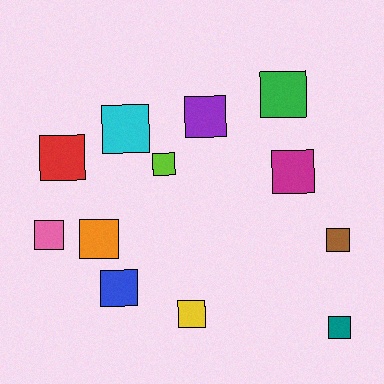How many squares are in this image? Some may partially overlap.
There are 12 squares.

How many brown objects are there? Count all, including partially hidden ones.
There is 1 brown object.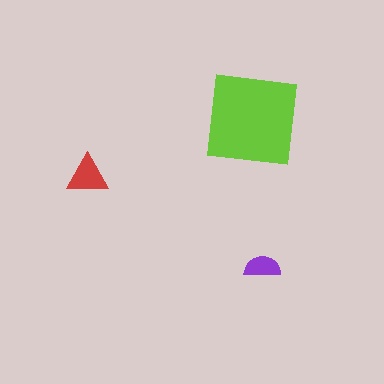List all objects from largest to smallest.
The lime square, the red triangle, the purple semicircle.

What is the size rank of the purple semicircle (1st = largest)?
3rd.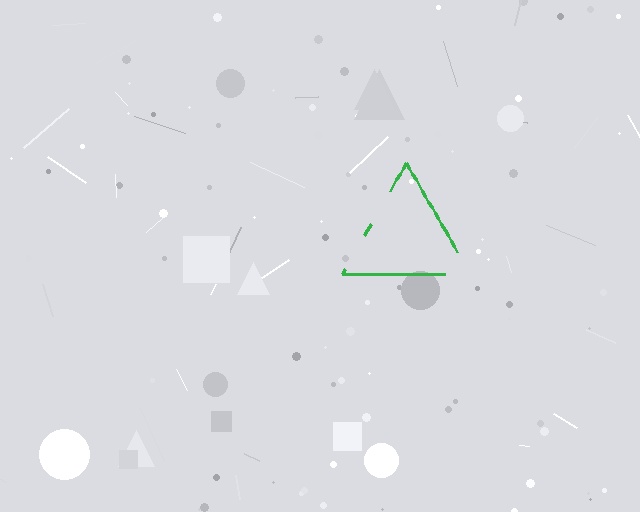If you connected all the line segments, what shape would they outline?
They would outline a triangle.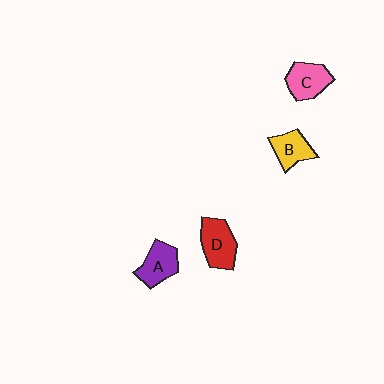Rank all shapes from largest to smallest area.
From largest to smallest: D (red), C (pink), A (purple), B (yellow).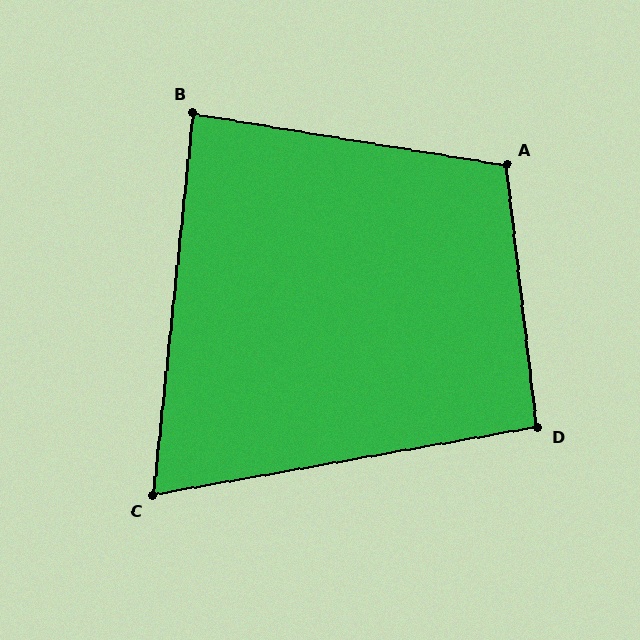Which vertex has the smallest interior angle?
C, at approximately 74 degrees.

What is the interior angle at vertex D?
Approximately 93 degrees (approximately right).